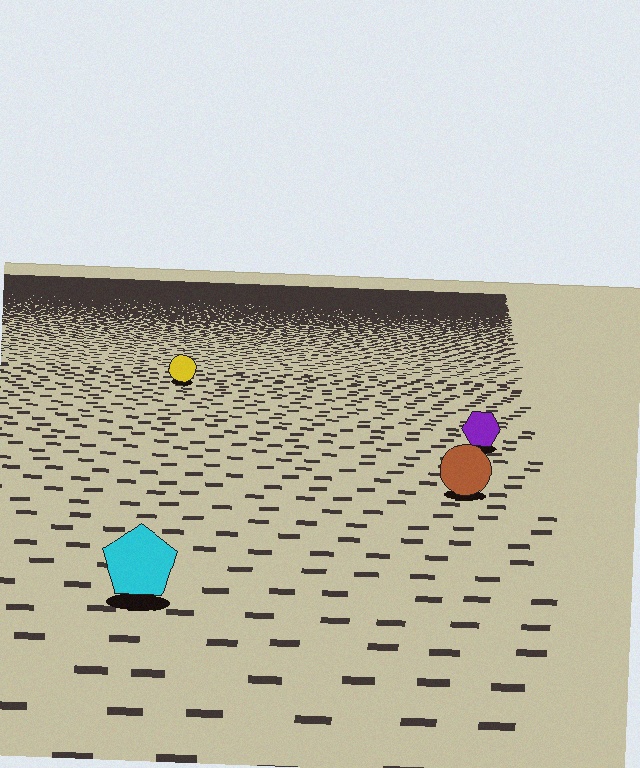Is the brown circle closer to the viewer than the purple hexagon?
Yes. The brown circle is closer — you can tell from the texture gradient: the ground texture is coarser near it.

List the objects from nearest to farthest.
From nearest to farthest: the cyan pentagon, the brown circle, the purple hexagon, the yellow circle.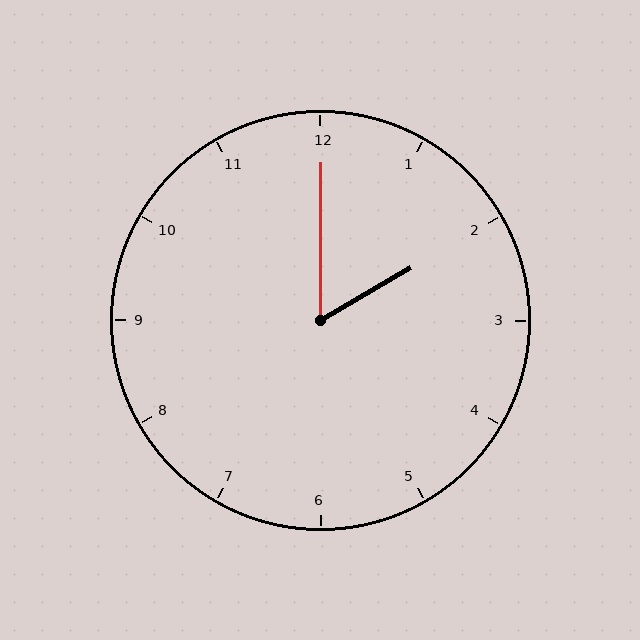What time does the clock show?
2:00.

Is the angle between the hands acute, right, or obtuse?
It is acute.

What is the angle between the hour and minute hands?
Approximately 60 degrees.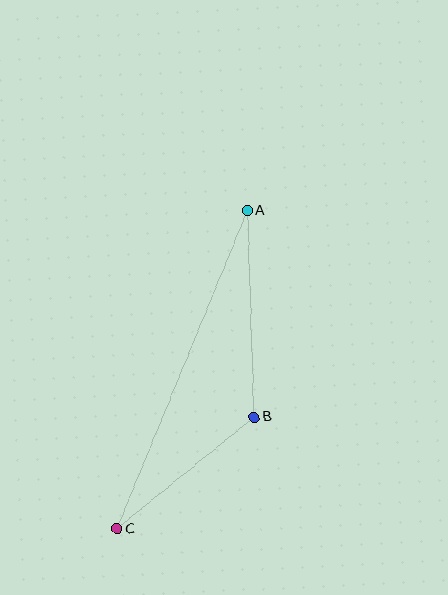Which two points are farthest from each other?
Points A and C are farthest from each other.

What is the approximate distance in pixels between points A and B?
The distance between A and B is approximately 206 pixels.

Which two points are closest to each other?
Points B and C are closest to each other.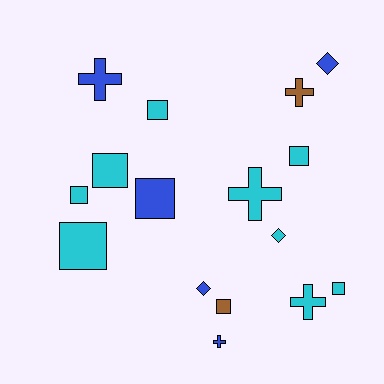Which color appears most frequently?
Cyan, with 9 objects.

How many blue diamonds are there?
There are 2 blue diamonds.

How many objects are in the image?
There are 16 objects.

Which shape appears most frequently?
Square, with 8 objects.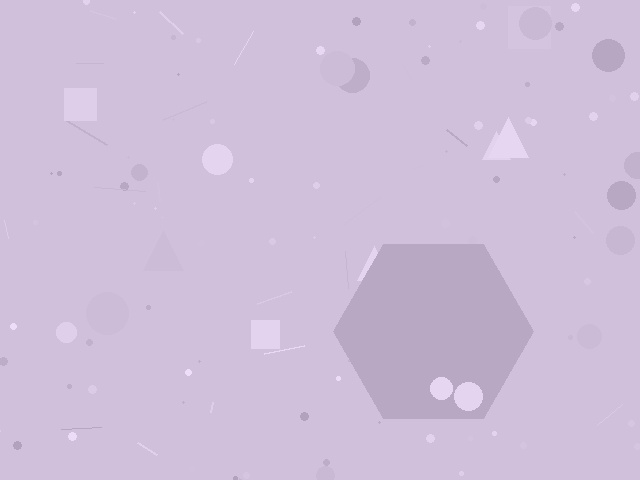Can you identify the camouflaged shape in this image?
The camouflaged shape is a hexagon.